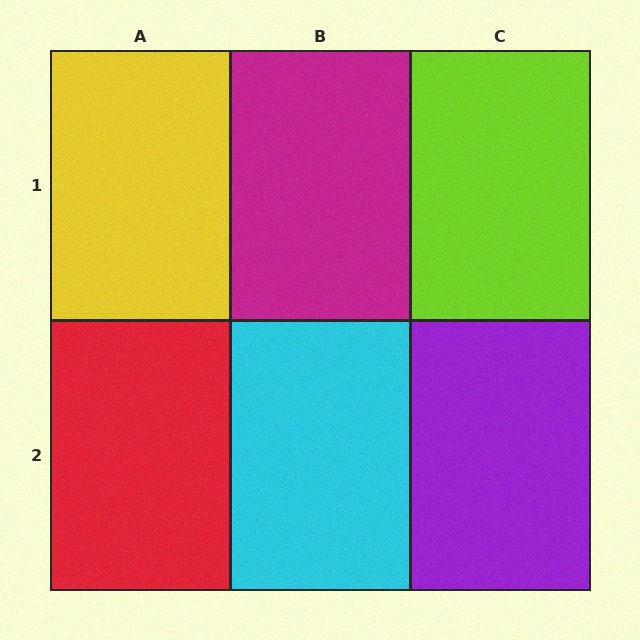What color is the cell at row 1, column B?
Magenta.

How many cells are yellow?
1 cell is yellow.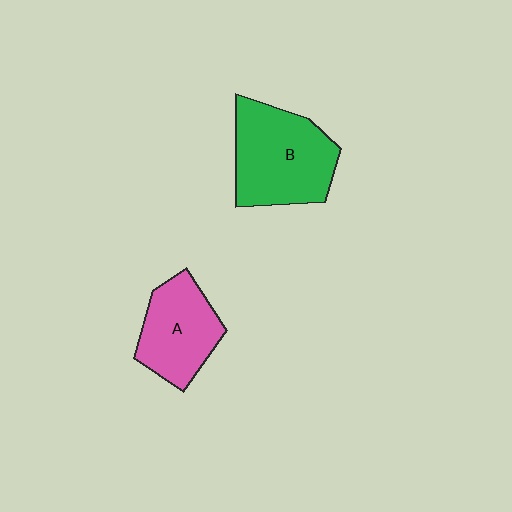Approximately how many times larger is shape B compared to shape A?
Approximately 1.4 times.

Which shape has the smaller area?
Shape A (pink).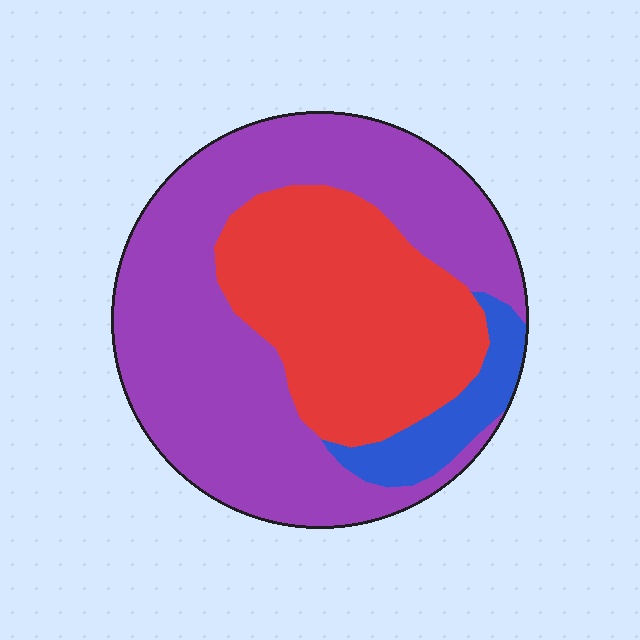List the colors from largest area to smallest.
From largest to smallest: purple, red, blue.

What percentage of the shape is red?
Red takes up about one third (1/3) of the shape.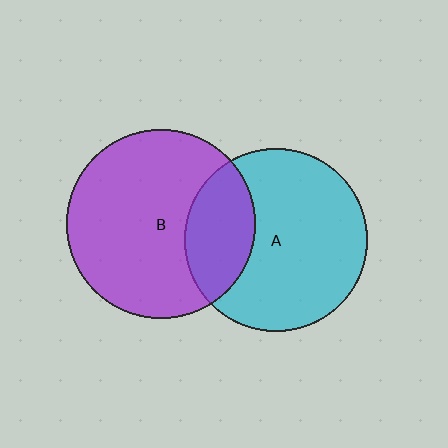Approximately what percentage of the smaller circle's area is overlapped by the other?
Approximately 25%.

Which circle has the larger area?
Circle B (purple).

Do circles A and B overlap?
Yes.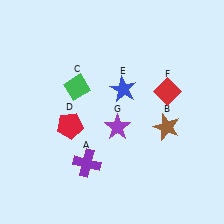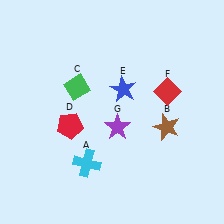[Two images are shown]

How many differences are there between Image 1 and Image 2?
There is 1 difference between the two images.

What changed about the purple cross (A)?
In Image 1, A is purple. In Image 2, it changed to cyan.